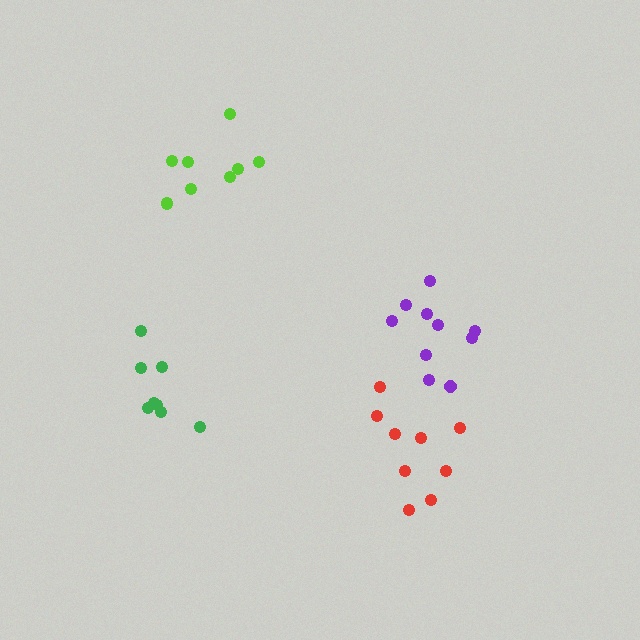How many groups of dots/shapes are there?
There are 4 groups.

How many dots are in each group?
Group 1: 8 dots, Group 2: 9 dots, Group 3: 8 dots, Group 4: 10 dots (35 total).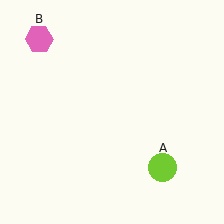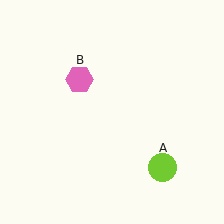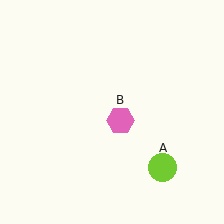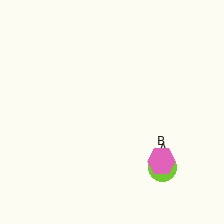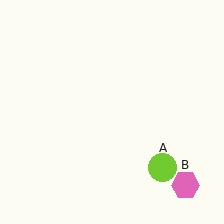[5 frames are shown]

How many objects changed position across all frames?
1 object changed position: pink hexagon (object B).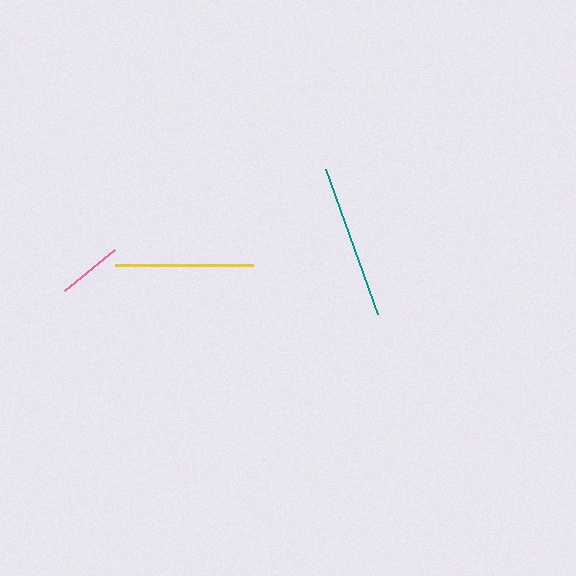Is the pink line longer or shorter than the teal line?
The teal line is longer than the pink line.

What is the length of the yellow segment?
The yellow segment is approximately 138 pixels long.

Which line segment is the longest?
The teal line is the longest at approximately 154 pixels.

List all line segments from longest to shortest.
From longest to shortest: teal, yellow, pink.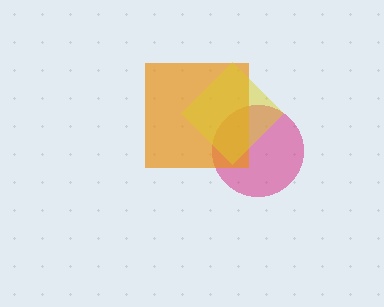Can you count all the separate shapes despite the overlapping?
Yes, there are 3 separate shapes.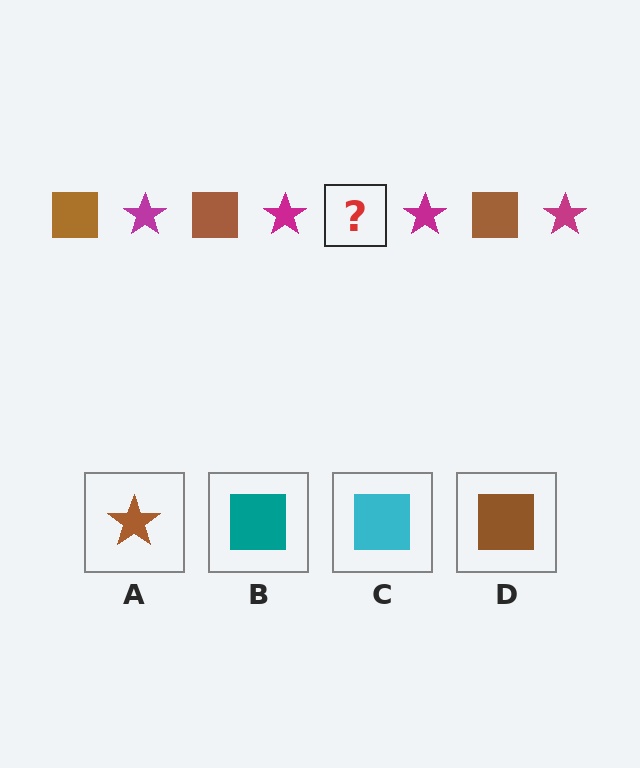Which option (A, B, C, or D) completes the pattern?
D.